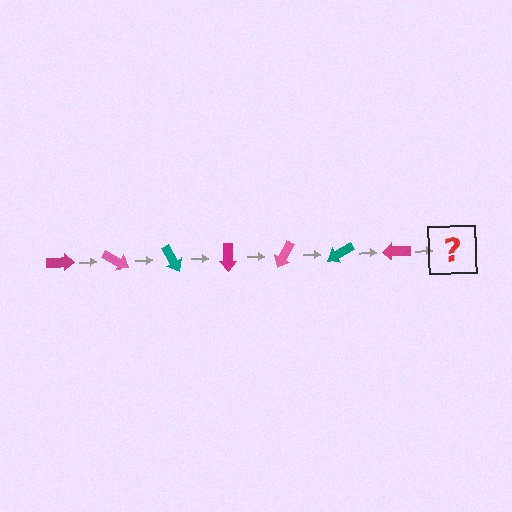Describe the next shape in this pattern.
It should be a pink arrow, rotated 210 degrees from the start.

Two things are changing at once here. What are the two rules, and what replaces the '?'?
The two rules are that it rotates 30 degrees each step and the color cycles through magenta, pink, and teal. The '?' should be a pink arrow, rotated 210 degrees from the start.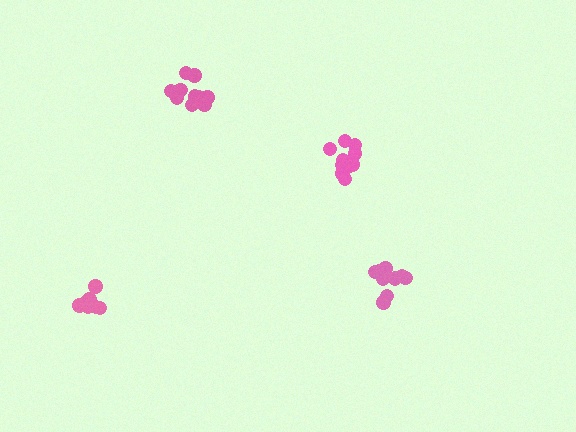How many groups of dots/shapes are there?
There are 4 groups.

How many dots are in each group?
Group 1: 8 dots, Group 2: 10 dots, Group 3: 10 dots, Group 4: 10 dots (38 total).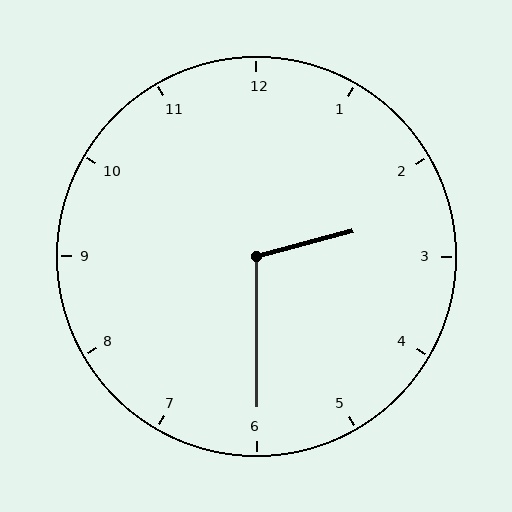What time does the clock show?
2:30.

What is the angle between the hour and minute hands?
Approximately 105 degrees.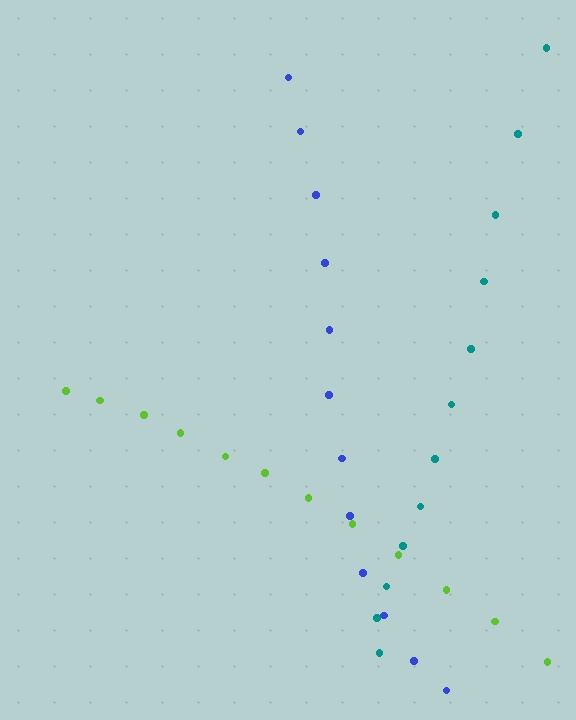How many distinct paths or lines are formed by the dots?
There are 3 distinct paths.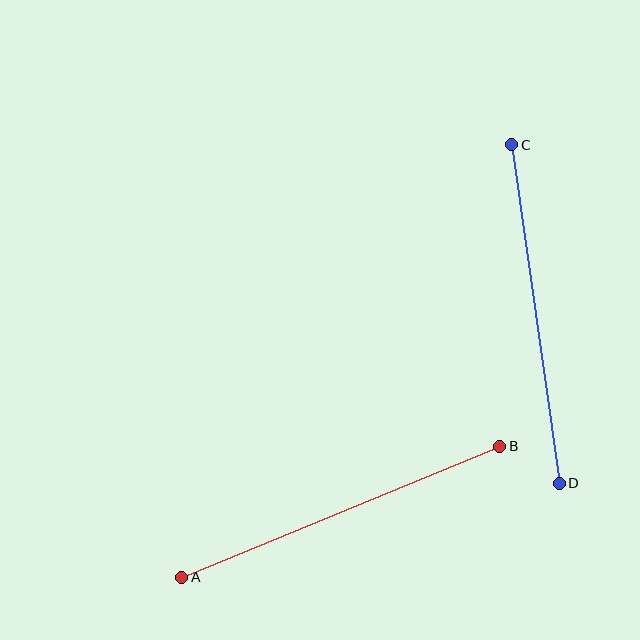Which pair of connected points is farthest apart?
Points A and B are farthest apart.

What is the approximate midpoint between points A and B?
The midpoint is at approximately (341, 512) pixels.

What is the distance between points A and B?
The distance is approximately 344 pixels.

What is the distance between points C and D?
The distance is approximately 342 pixels.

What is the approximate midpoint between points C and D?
The midpoint is at approximately (535, 314) pixels.